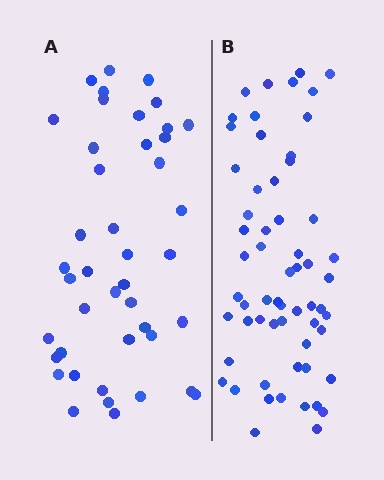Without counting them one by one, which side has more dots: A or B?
Region B (the right region) has more dots.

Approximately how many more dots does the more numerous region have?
Region B has approximately 15 more dots than region A.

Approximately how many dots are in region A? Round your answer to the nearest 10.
About 40 dots. (The exact count is 43, which rounds to 40.)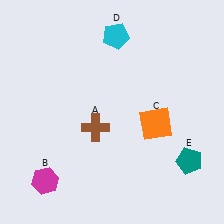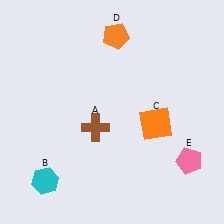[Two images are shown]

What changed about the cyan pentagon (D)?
In Image 1, D is cyan. In Image 2, it changed to orange.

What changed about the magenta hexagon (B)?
In Image 1, B is magenta. In Image 2, it changed to cyan.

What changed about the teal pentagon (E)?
In Image 1, E is teal. In Image 2, it changed to pink.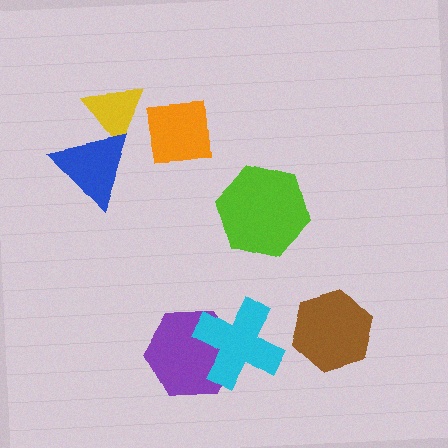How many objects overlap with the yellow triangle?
2 objects overlap with the yellow triangle.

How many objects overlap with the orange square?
1 object overlaps with the orange square.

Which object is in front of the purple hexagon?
The cyan cross is in front of the purple hexagon.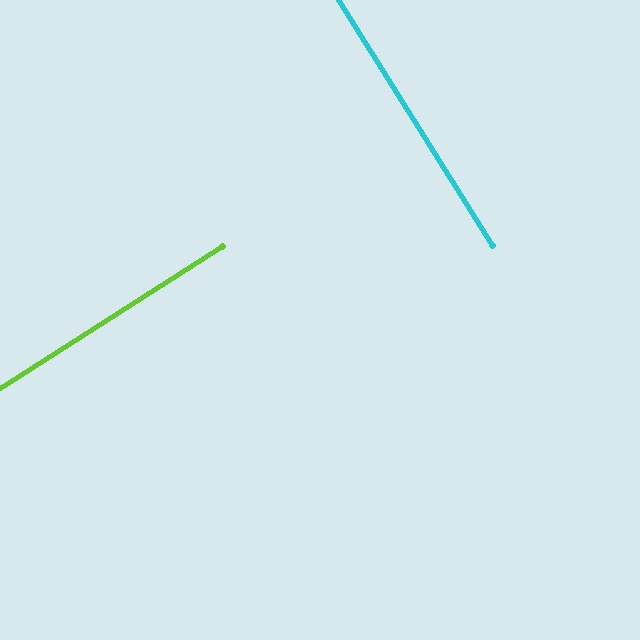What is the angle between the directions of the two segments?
Approximately 89 degrees.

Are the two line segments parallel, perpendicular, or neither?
Perpendicular — they meet at approximately 89°.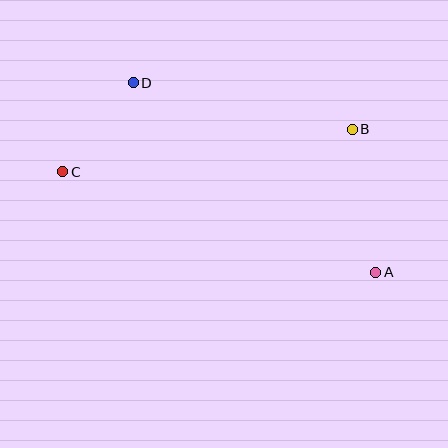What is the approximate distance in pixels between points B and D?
The distance between B and D is approximately 224 pixels.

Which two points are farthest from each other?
Points A and C are farthest from each other.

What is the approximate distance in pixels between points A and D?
The distance between A and D is approximately 308 pixels.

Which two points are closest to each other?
Points C and D are closest to each other.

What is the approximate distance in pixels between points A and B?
The distance between A and B is approximately 145 pixels.